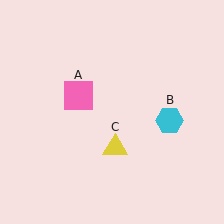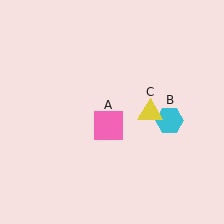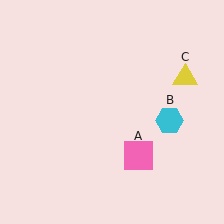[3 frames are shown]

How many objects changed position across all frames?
2 objects changed position: pink square (object A), yellow triangle (object C).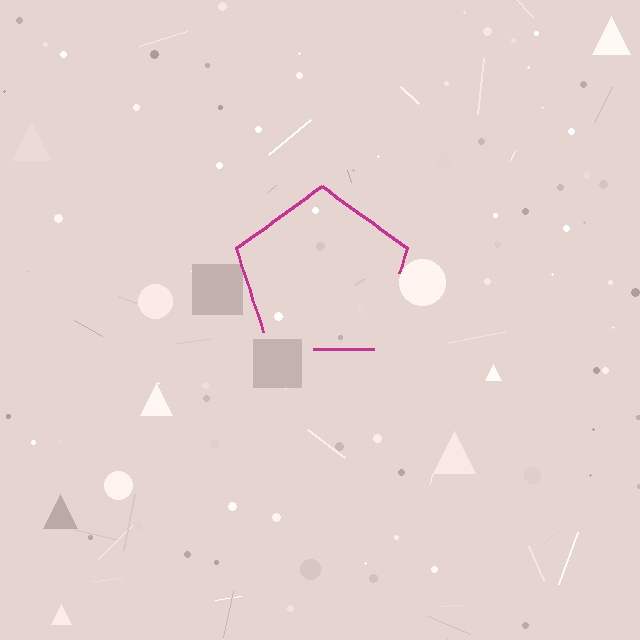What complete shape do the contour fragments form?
The contour fragments form a pentagon.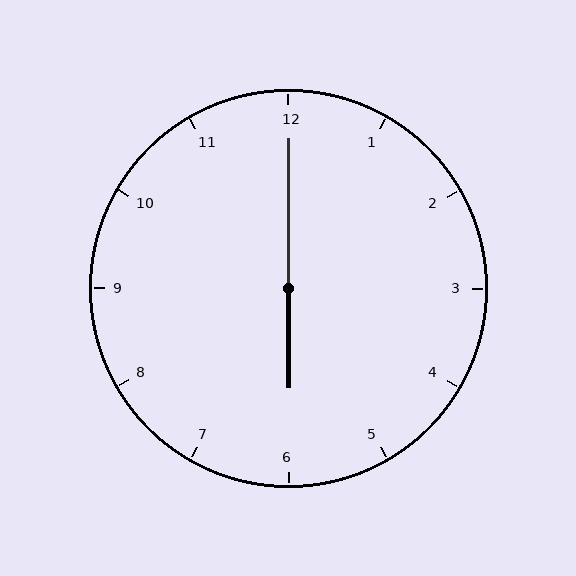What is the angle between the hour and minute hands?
Approximately 180 degrees.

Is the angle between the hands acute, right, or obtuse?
It is obtuse.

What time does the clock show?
6:00.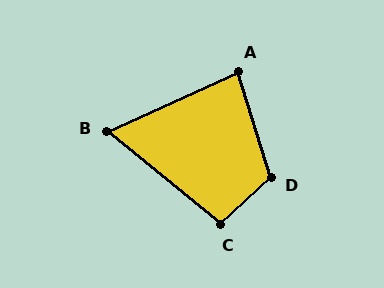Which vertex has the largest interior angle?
D, at approximately 116 degrees.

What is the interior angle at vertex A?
Approximately 83 degrees (acute).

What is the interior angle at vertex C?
Approximately 97 degrees (obtuse).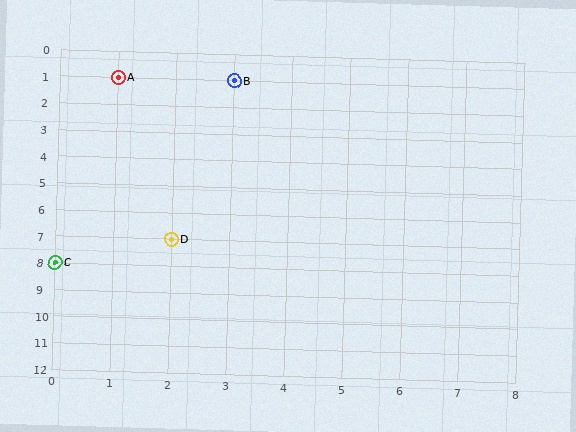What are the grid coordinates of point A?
Point A is at grid coordinates (1, 1).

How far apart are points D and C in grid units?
Points D and C are 2 columns and 1 row apart (about 2.2 grid units diagonally).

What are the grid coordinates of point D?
Point D is at grid coordinates (2, 7).